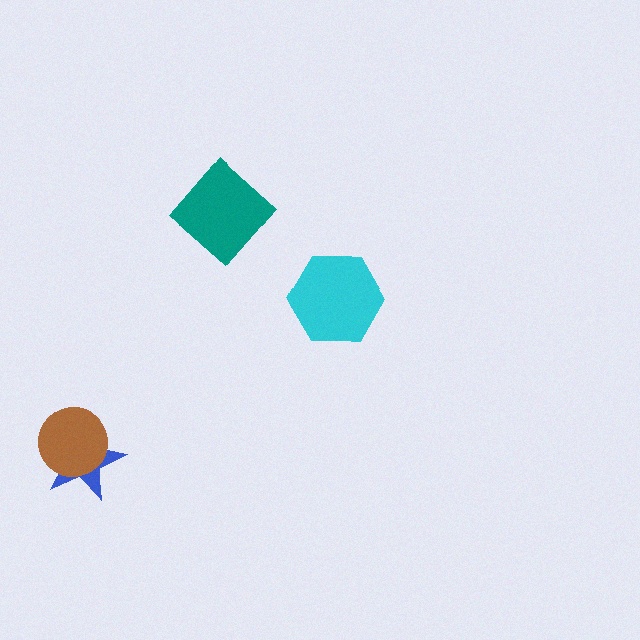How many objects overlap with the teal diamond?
0 objects overlap with the teal diamond.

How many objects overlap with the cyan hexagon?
0 objects overlap with the cyan hexagon.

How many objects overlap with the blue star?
1 object overlaps with the blue star.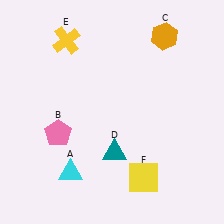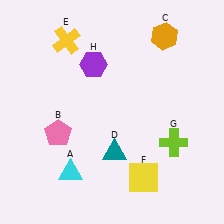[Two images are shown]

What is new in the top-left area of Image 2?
A purple hexagon (H) was added in the top-left area of Image 2.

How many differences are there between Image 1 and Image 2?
There are 2 differences between the two images.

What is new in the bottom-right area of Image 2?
A lime cross (G) was added in the bottom-right area of Image 2.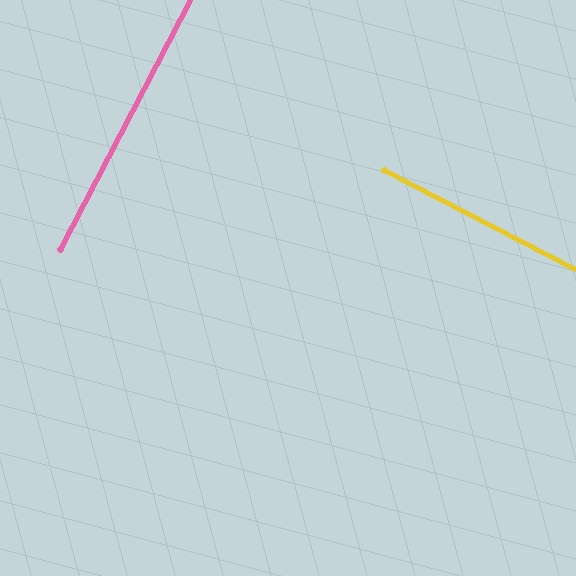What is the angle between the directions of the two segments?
Approximately 90 degrees.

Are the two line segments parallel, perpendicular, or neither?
Perpendicular — they meet at approximately 90°.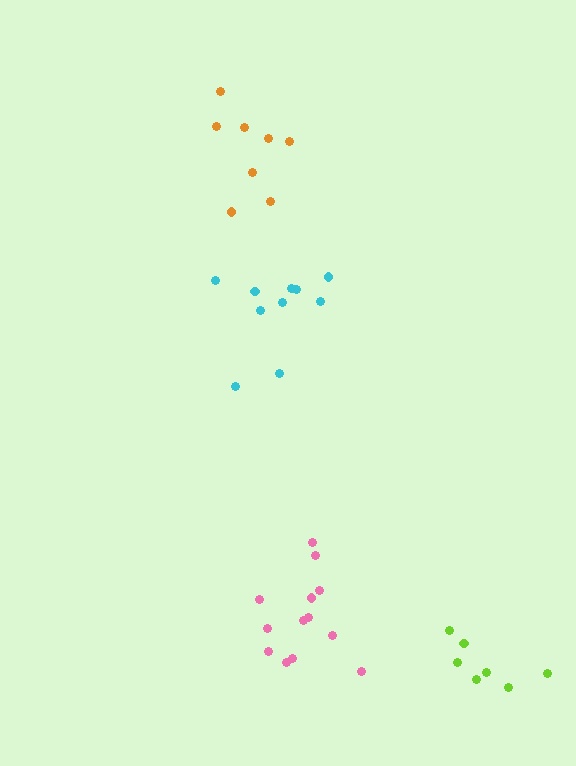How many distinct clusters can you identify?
There are 4 distinct clusters.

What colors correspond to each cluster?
The clusters are colored: orange, lime, pink, cyan.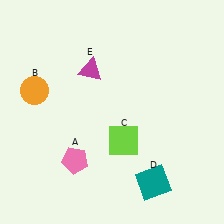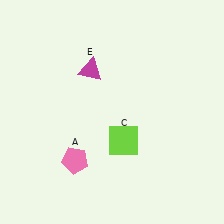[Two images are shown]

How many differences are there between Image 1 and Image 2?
There are 2 differences between the two images.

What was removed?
The teal square (D), the orange circle (B) were removed in Image 2.